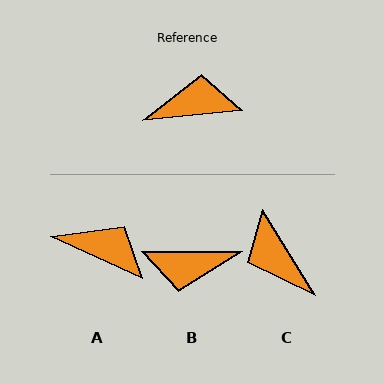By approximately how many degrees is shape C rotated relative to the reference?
Approximately 116 degrees counter-clockwise.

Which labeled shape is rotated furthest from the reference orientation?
B, about 174 degrees away.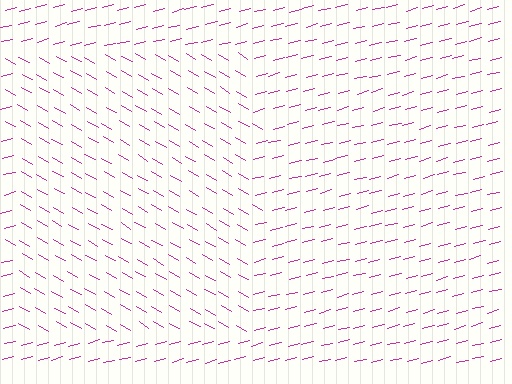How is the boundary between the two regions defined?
The boundary is defined purely by a change in line orientation (approximately 45 degrees difference). All lines are the same color and thickness.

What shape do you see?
I see a rectangle.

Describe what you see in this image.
The image is filled with small magenta line segments. A rectangle region in the image has lines oriented differently from the surrounding lines, creating a visible texture boundary.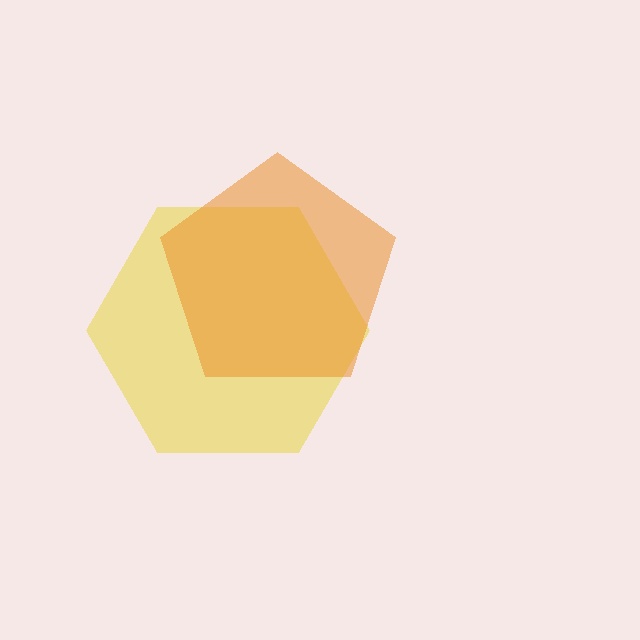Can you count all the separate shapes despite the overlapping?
Yes, there are 2 separate shapes.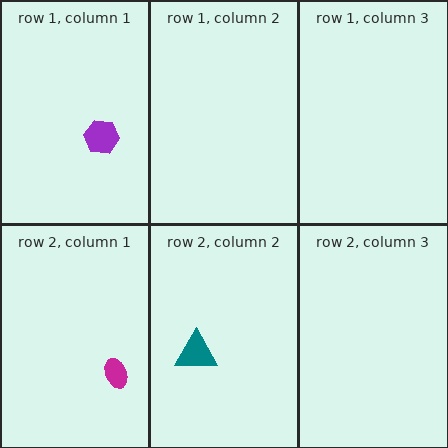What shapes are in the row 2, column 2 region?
The teal triangle.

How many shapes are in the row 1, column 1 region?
1.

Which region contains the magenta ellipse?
The row 2, column 1 region.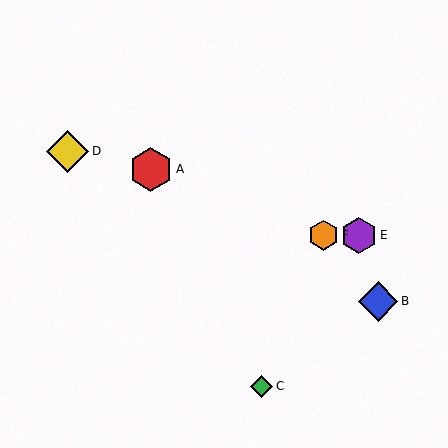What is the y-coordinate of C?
Object C is at y≈386.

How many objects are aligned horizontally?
2 objects (E, F) are aligned horizontally.